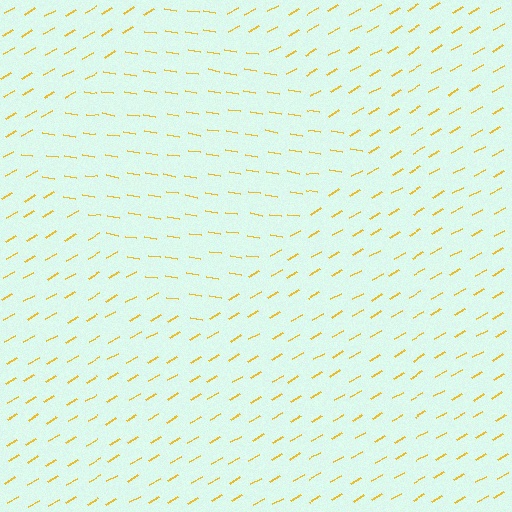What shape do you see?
I see a diamond.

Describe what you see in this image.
The image is filled with small yellow line segments. A diamond region in the image has lines oriented differently from the surrounding lines, creating a visible texture boundary.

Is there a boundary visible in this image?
Yes, there is a texture boundary formed by a change in line orientation.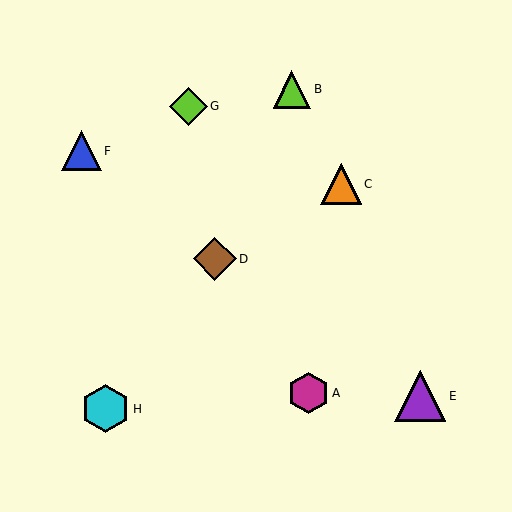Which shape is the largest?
The purple triangle (labeled E) is the largest.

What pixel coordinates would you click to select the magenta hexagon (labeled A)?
Click at (309, 393) to select the magenta hexagon A.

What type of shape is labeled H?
Shape H is a cyan hexagon.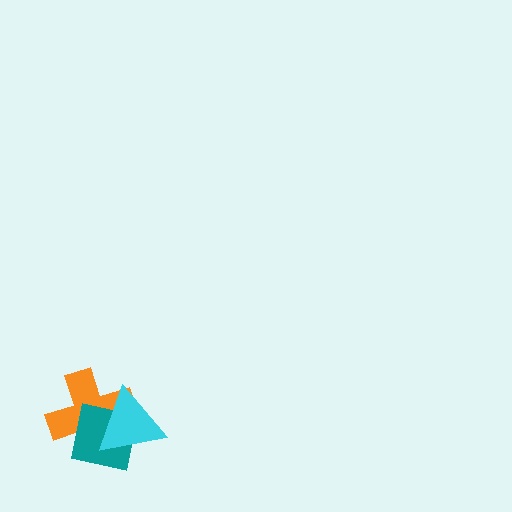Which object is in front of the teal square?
The cyan triangle is in front of the teal square.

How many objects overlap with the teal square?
2 objects overlap with the teal square.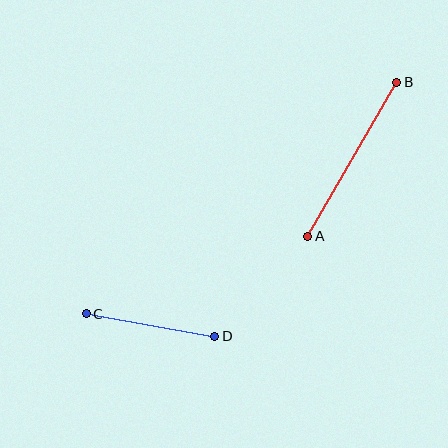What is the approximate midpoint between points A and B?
The midpoint is at approximately (352, 159) pixels.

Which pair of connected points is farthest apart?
Points A and B are farthest apart.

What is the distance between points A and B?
The distance is approximately 178 pixels.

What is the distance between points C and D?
The distance is approximately 130 pixels.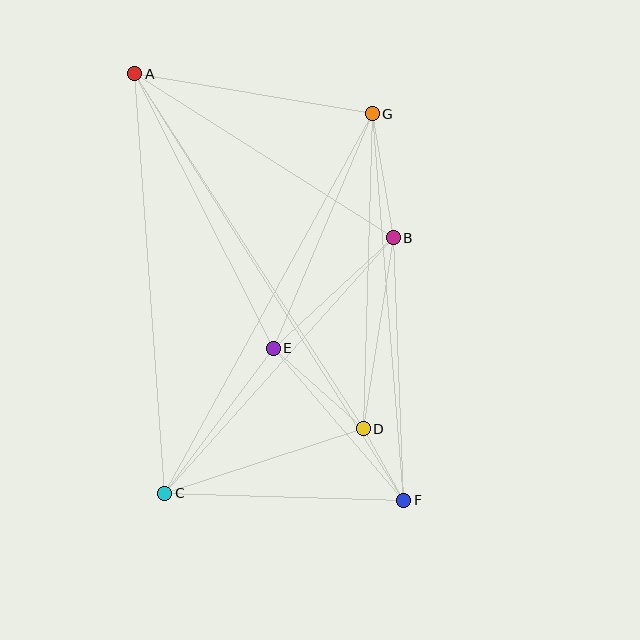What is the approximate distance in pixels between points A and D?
The distance between A and D is approximately 422 pixels.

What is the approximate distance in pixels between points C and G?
The distance between C and G is approximately 432 pixels.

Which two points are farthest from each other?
Points A and F are farthest from each other.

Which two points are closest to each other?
Points D and F are closest to each other.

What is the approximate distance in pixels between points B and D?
The distance between B and D is approximately 194 pixels.